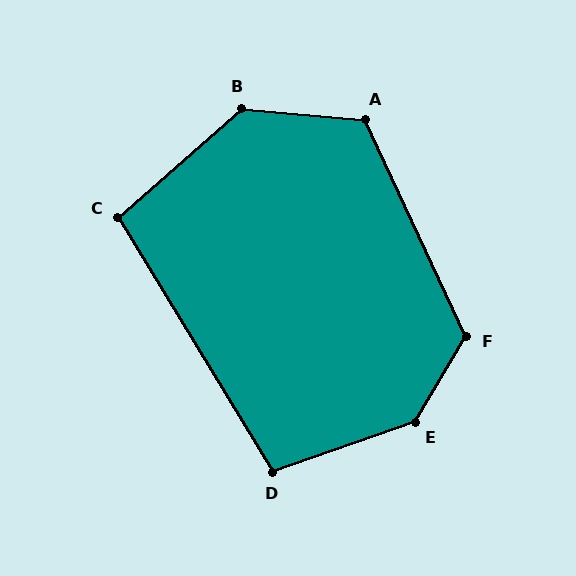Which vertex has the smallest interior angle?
C, at approximately 100 degrees.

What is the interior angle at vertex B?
Approximately 134 degrees (obtuse).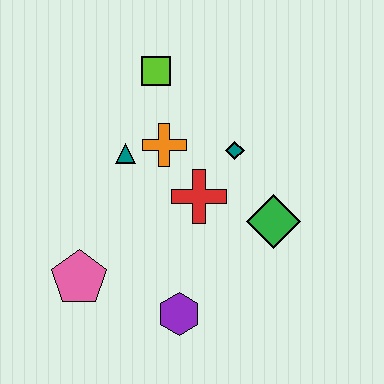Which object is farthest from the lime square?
The purple hexagon is farthest from the lime square.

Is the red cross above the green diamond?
Yes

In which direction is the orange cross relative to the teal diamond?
The orange cross is to the left of the teal diamond.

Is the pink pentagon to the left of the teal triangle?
Yes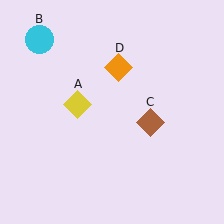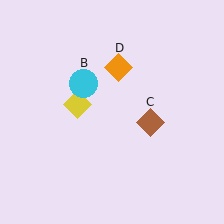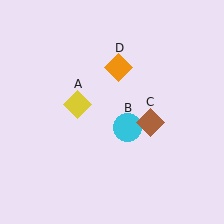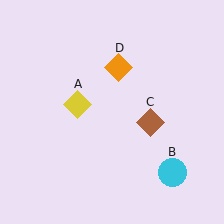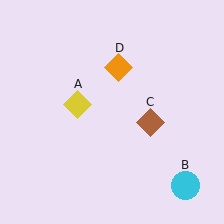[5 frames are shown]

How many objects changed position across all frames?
1 object changed position: cyan circle (object B).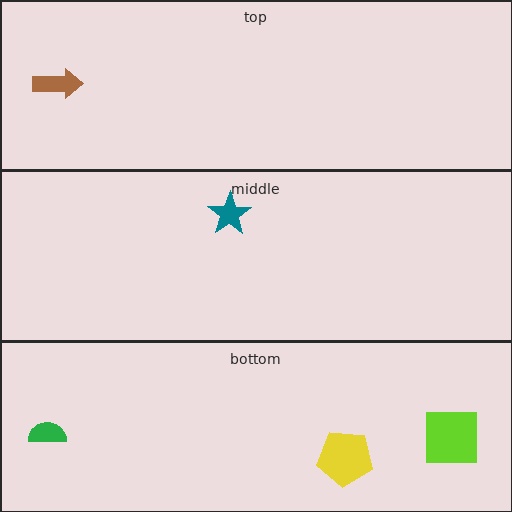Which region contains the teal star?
The middle region.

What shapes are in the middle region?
The teal star.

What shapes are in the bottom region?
The green semicircle, the yellow pentagon, the lime square.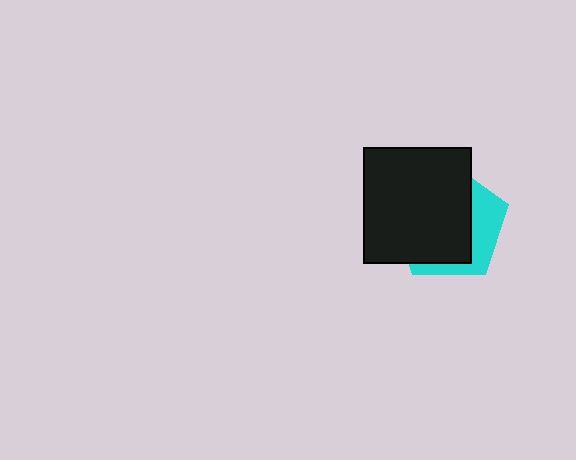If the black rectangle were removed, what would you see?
You would see the complete cyan pentagon.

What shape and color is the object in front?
The object in front is a black rectangle.